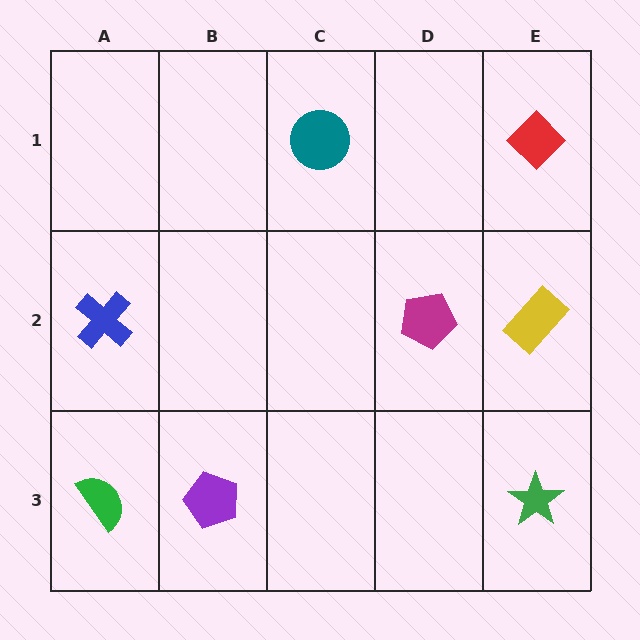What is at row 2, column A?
A blue cross.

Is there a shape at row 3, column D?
No, that cell is empty.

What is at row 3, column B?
A purple pentagon.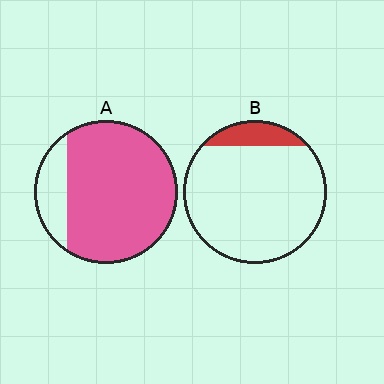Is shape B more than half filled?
No.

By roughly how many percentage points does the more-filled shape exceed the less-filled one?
By roughly 70 percentage points (A over B).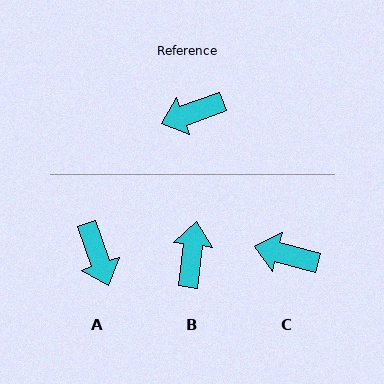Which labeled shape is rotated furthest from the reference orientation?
B, about 117 degrees away.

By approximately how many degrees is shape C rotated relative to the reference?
Approximately 34 degrees clockwise.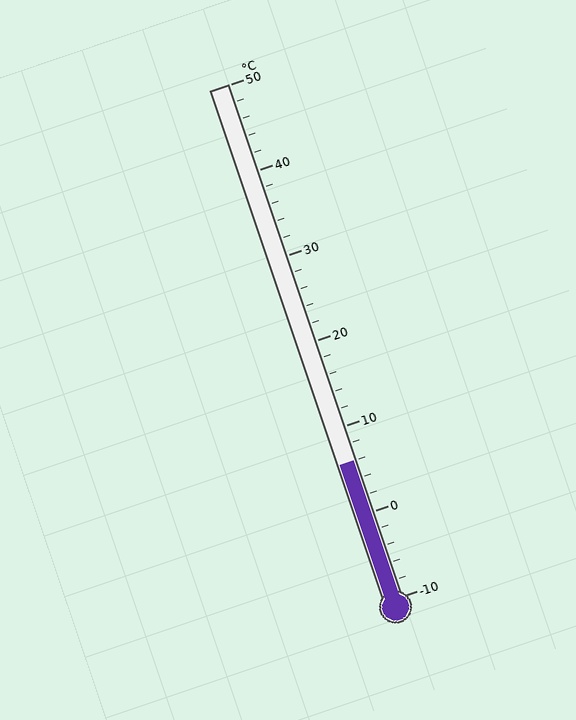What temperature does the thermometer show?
The thermometer shows approximately 6°C.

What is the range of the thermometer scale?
The thermometer scale ranges from -10°C to 50°C.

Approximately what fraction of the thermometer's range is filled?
The thermometer is filled to approximately 25% of its range.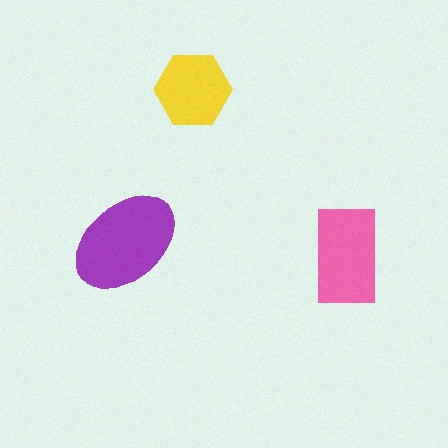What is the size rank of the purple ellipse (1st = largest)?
1st.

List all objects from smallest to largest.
The yellow hexagon, the pink rectangle, the purple ellipse.